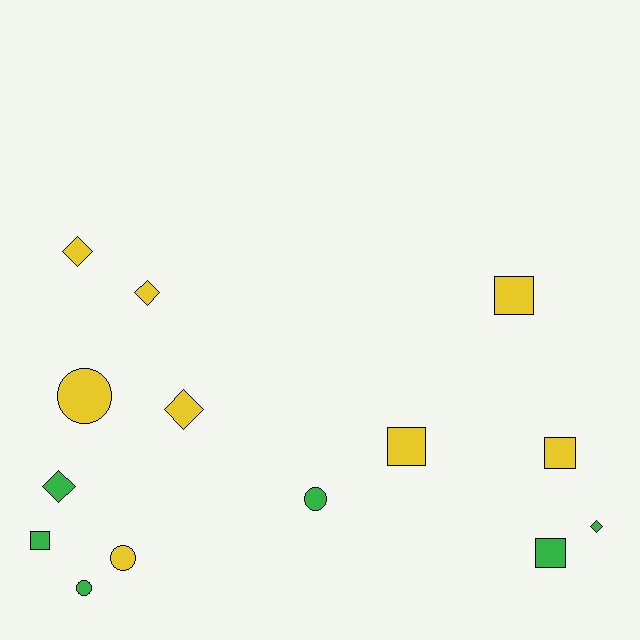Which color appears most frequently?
Yellow, with 8 objects.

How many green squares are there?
There are 2 green squares.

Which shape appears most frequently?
Square, with 5 objects.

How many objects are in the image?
There are 14 objects.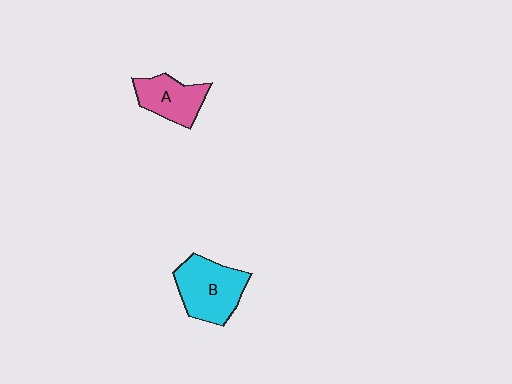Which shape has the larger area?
Shape B (cyan).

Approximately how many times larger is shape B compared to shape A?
Approximately 1.4 times.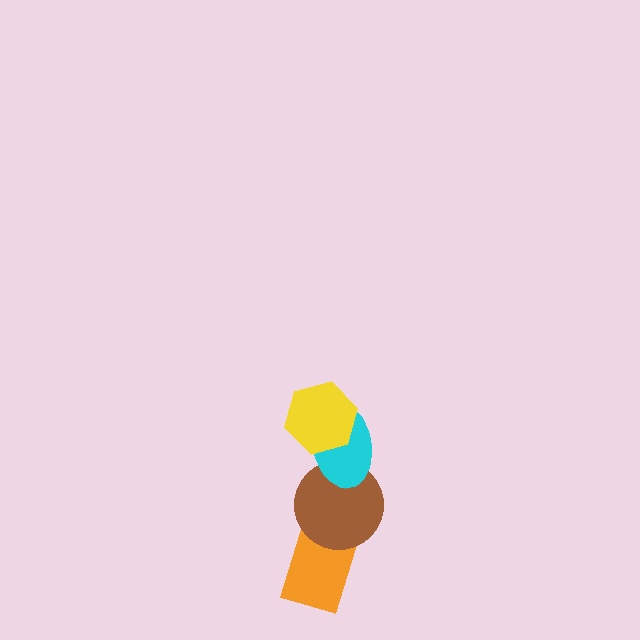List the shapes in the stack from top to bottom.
From top to bottom: the yellow hexagon, the cyan ellipse, the brown circle, the orange rectangle.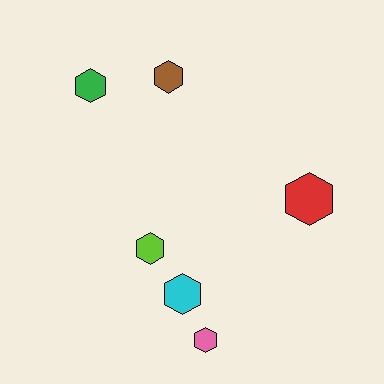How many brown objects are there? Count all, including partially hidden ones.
There is 1 brown object.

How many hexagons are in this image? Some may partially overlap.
There are 6 hexagons.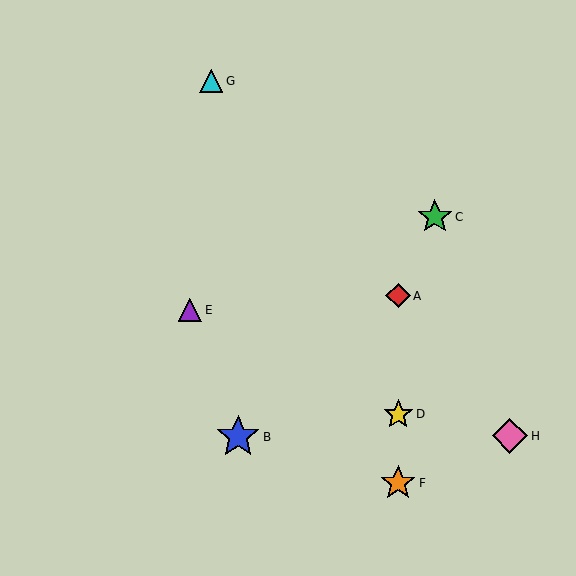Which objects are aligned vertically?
Objects A, D, F are aligned vertically.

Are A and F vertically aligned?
Yes, both are at x≈398.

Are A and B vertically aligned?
No, A is at x≈398 and B is at x≈238.